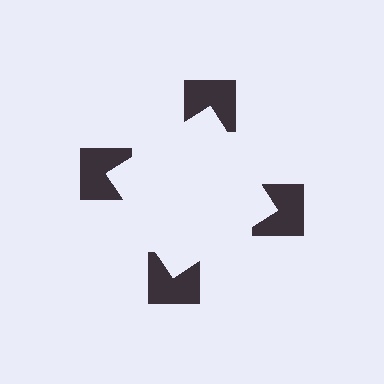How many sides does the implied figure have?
4 sides.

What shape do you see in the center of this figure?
An illusory square — its edges are inferred from the aligned wedge cuts in the notched squares, not physically drawn.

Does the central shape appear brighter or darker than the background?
It typically appears slightly brighter than the background, even though no actual brightness change is drawn.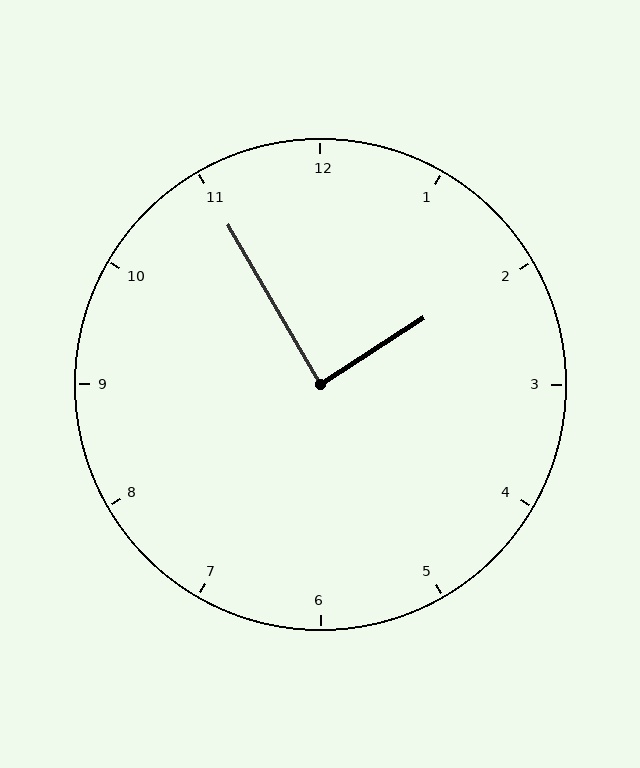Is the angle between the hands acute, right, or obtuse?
It is right.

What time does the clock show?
1:55.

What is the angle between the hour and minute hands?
Approximately 88 degrees.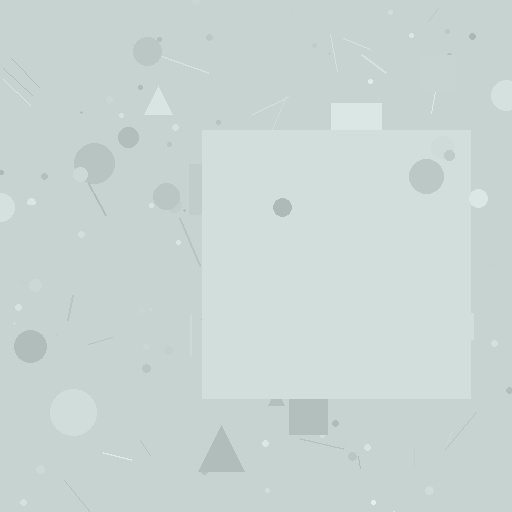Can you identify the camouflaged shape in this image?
The camouflaged shape is a square.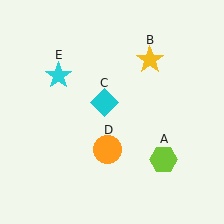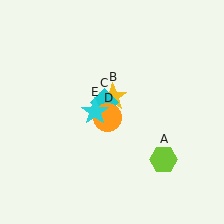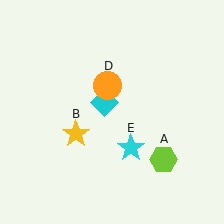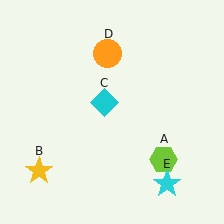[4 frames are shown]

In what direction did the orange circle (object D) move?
The orange circle (object D) moved up.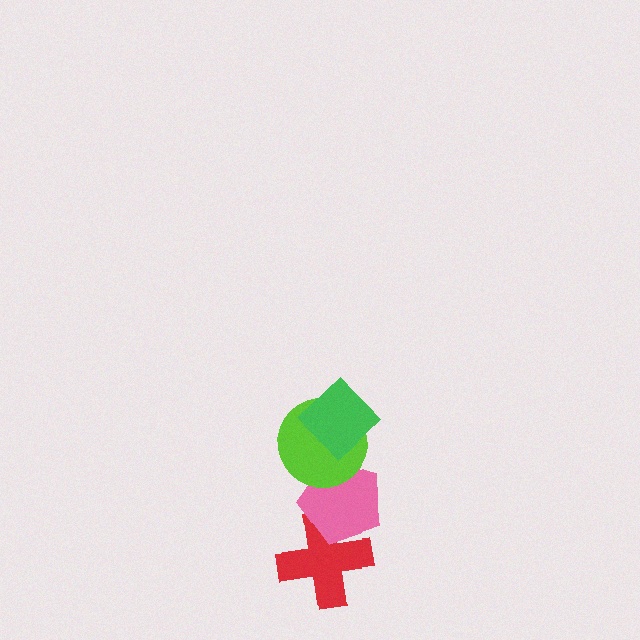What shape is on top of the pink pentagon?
The lime circle is on top of the pink pentagon.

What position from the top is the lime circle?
The lime circle is 2nd from the top.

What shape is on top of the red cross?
The pink pentagon is on top of the red cross.